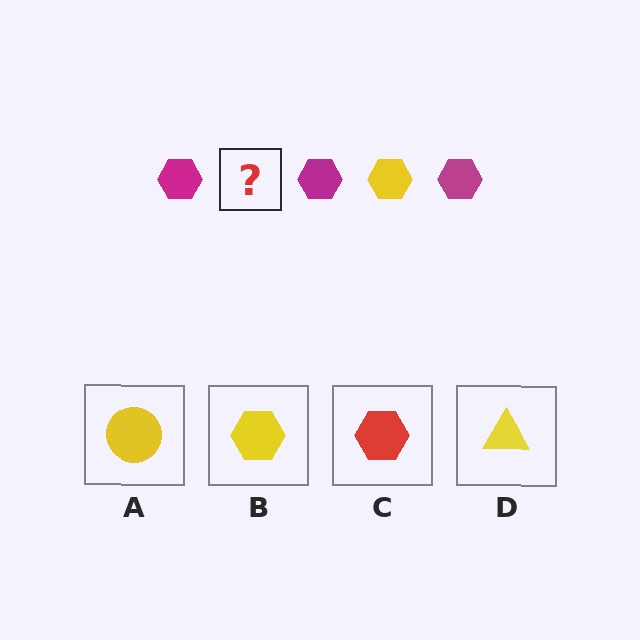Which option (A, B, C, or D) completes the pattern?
B.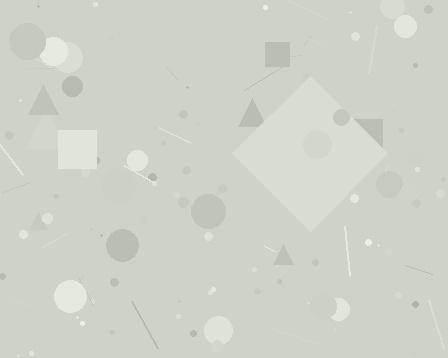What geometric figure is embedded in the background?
A diamond is embedded in the background.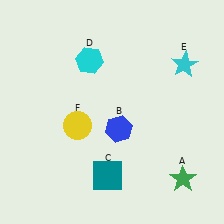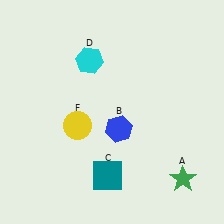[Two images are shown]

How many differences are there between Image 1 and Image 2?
There is 1 difference between the two images.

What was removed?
The cyan star (E) was removed in Image 2.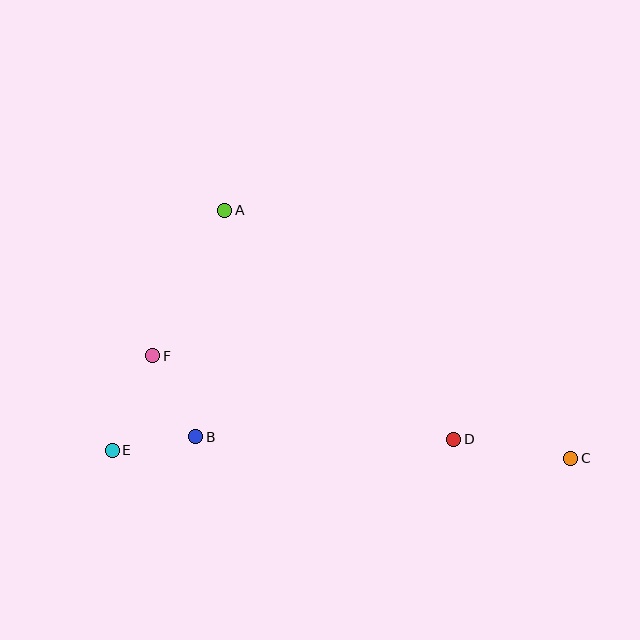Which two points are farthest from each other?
Points C and E are farthest from each other.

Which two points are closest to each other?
Points B and E are closest to each other.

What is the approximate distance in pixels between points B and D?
The distance between B and D is approximately 258 pixels.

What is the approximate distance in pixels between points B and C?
The distance between B and C is approximately 376 pixels.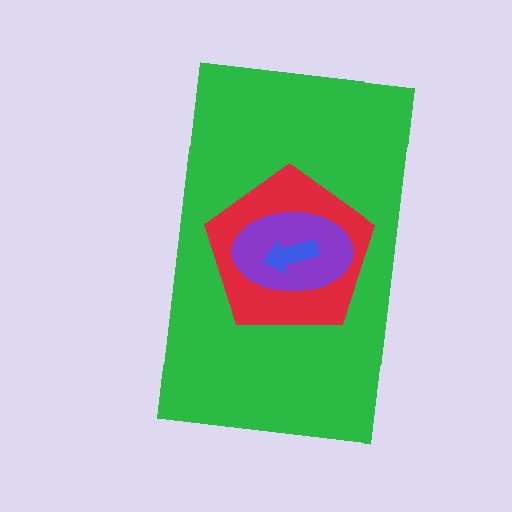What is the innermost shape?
The blue arrow.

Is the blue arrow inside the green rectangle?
Yes.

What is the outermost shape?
The green rectangle.